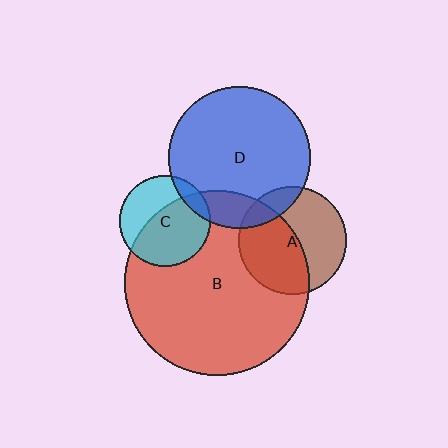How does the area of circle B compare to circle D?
Approximately 1.7 times.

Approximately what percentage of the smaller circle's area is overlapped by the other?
Approximately 15%.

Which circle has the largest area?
Circle B (red).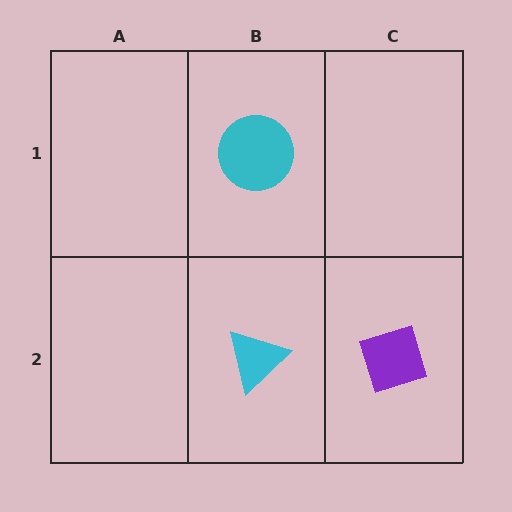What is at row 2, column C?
A purple diamond.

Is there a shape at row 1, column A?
No, that cell is empty.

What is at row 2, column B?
A cyan triangle.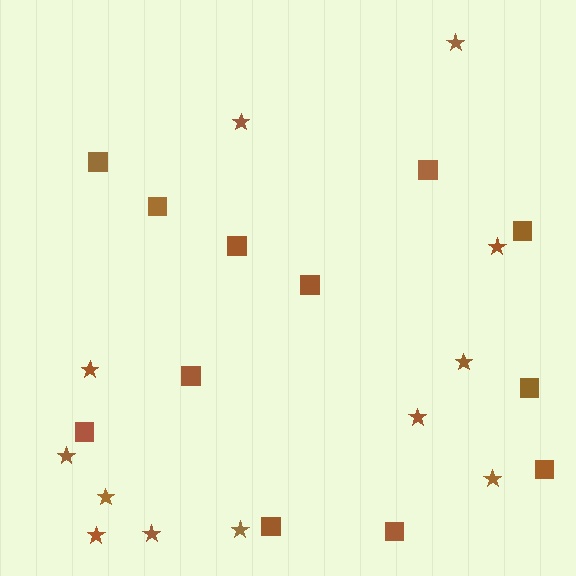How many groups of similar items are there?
There are 2 groups: one group of stars (12) and one group of squares (12).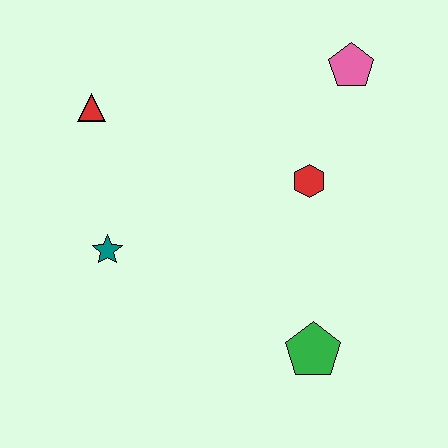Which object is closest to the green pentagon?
The red hexagon is closest to the green pentagon.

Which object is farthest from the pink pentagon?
The teal star is farthest from the pink pentagon.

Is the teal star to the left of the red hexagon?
Yes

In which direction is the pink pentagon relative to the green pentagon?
The pink pentagon is above the green pentagon.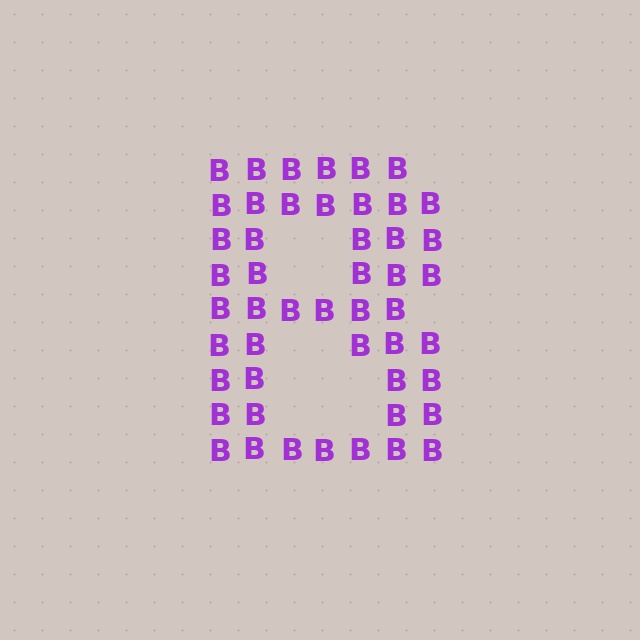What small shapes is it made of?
It is made of small letter B's.